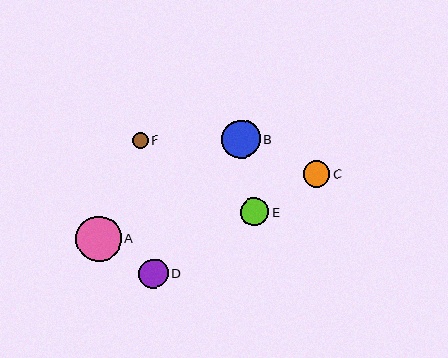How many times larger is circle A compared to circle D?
Circle A is approximately 1.6 times the size of circle D.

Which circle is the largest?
Circle A is the largest with a size of approximately 46 pixels.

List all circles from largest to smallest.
From largest to smallest: A, B, D, E, C, F.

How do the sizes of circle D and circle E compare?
Circle D and circle E are approximately the same size.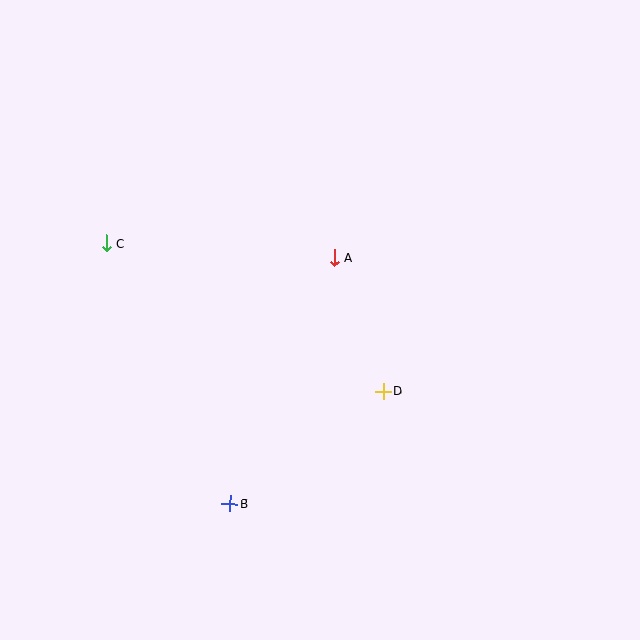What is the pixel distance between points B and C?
The distance between B and C is 288 pixels.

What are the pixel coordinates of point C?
Point C is at (107, 243).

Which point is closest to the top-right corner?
Point A is closest to the top-right corner.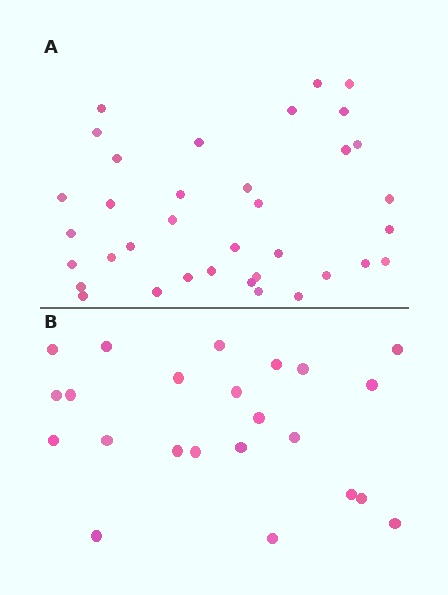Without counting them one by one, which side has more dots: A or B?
Region A (the top region) has more dots.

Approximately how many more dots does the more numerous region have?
Region A has approximately 15 more dots than region B.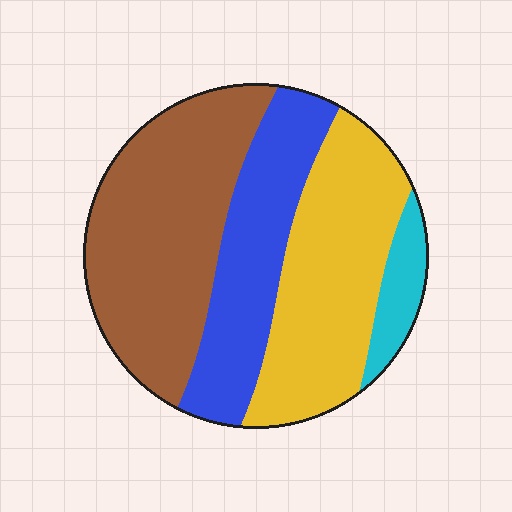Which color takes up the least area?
Cyan, at roughly 5%.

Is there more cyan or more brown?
Brown.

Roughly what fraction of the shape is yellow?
Yellow takes up about one third (1/3) of the shape.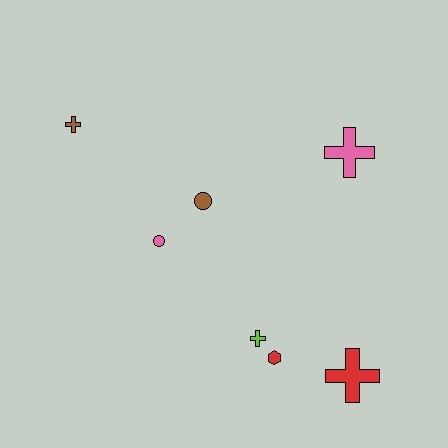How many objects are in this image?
There are 7 objects.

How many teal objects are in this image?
There are no teal objects.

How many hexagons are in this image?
There is 1 hexagon.